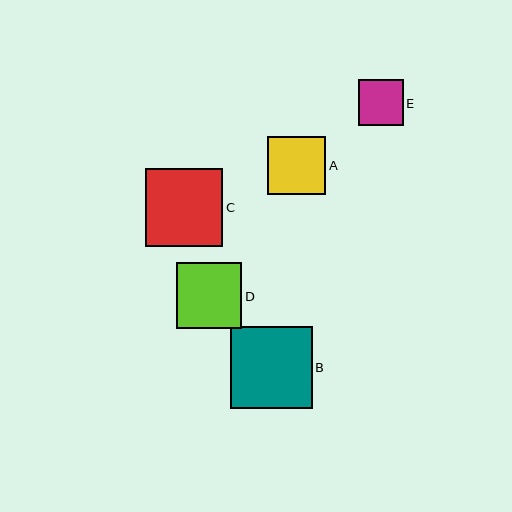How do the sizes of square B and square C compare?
Square B and square C are approximately the same size.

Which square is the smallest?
Square E is the smallest with a size of approximately 45 pixels.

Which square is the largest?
Square B is the largest with a size of approximately 82 pixels.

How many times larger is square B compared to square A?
Square B is approximately 1.4 times the size of square A.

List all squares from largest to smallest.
From largest to smallest: B, C, D, A, E.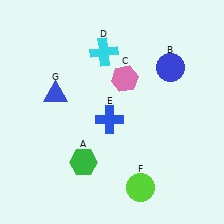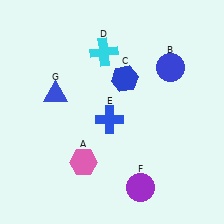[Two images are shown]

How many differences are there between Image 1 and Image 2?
There are 3 differences between the two images.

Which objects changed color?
A changed from green to pink. C changed from pink to blue. F changed from lime to purple.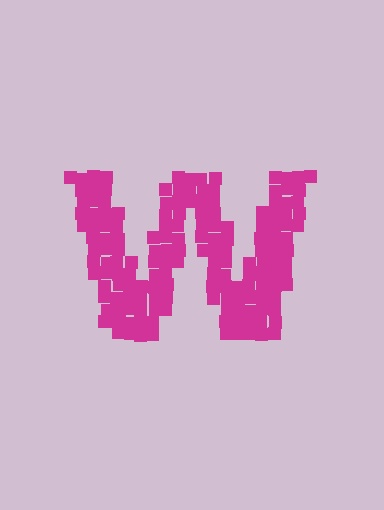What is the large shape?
The large shape is the letter W.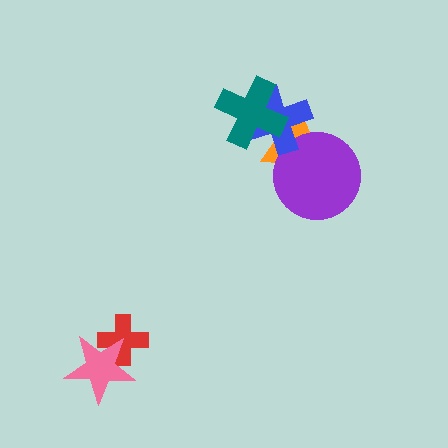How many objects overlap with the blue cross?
3 objects overlap with the blue cross.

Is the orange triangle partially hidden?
Yes, it is partially covered by another shape.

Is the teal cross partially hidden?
No, no other shape covers it.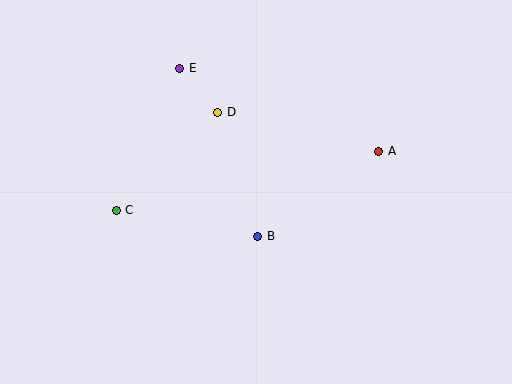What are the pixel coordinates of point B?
Point B is at (258, 236).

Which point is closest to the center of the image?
Point B at (258, 236) is closest to the center.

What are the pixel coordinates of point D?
Point D is at (218, 112).